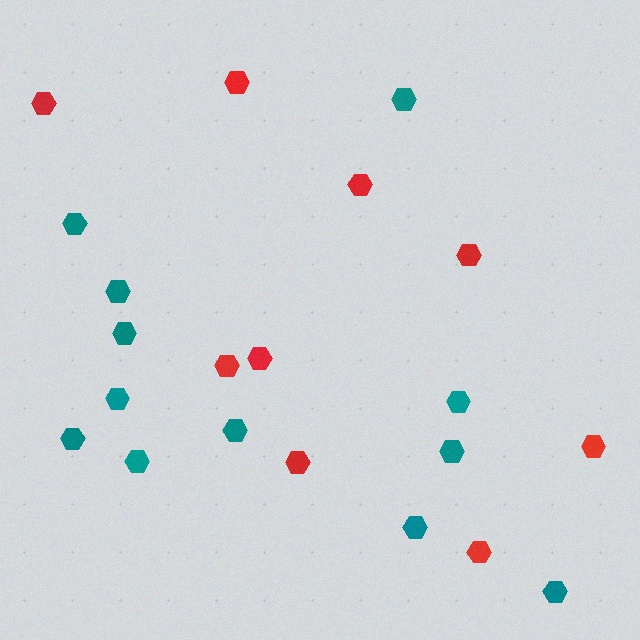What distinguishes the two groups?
There are 2 groups: one group of teal hexagons (12) and one group of red hexagons (9).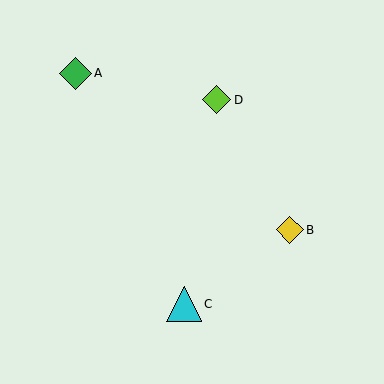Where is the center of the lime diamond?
The center of the lime diamond is at (217, 100).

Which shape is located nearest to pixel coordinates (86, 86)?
The green diamond (labeled A) at (76, 74) is nearest to that location.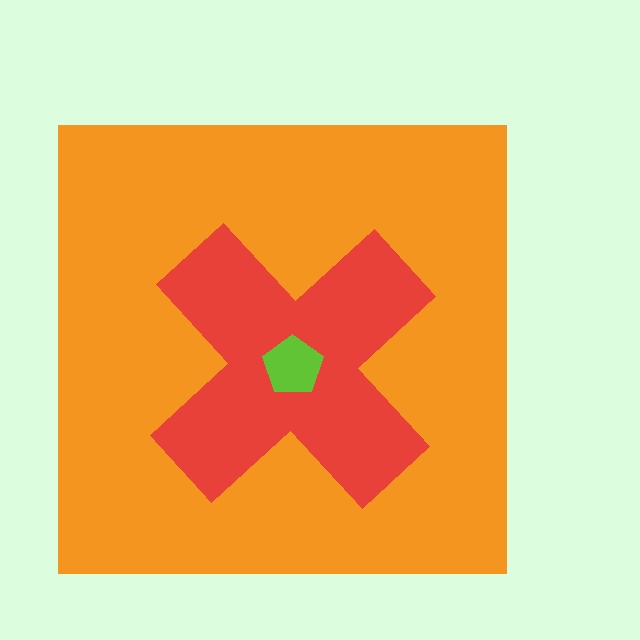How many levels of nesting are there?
3.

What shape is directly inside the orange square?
The red cross.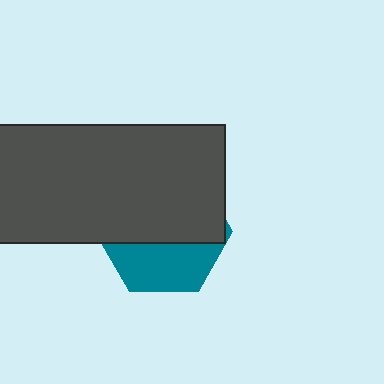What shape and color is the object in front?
The object in front is a dark gray rectangle.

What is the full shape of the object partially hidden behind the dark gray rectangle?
The partially hidden object is a teal hexagon.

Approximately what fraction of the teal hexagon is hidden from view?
Roughly 62% of the teal hexagon is hidden behind the dark gray rectangle.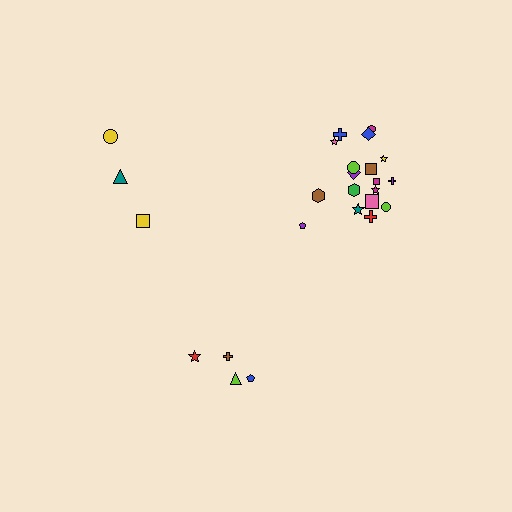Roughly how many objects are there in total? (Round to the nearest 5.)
Roughly 25 objects in total.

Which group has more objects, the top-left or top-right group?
The top-right group.